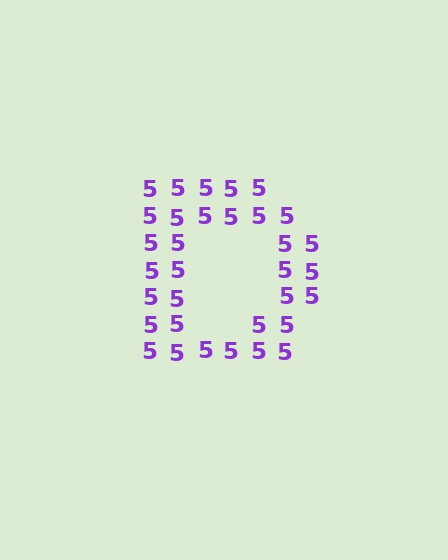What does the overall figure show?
The overall figure shows the letter D.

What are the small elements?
The small elements are digit 5's.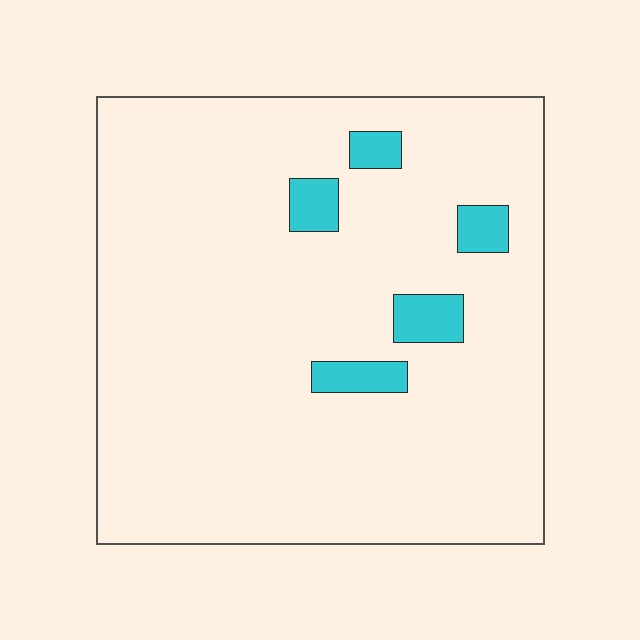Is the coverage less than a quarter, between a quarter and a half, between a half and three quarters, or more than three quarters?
Less than a quarter.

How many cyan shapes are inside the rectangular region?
5.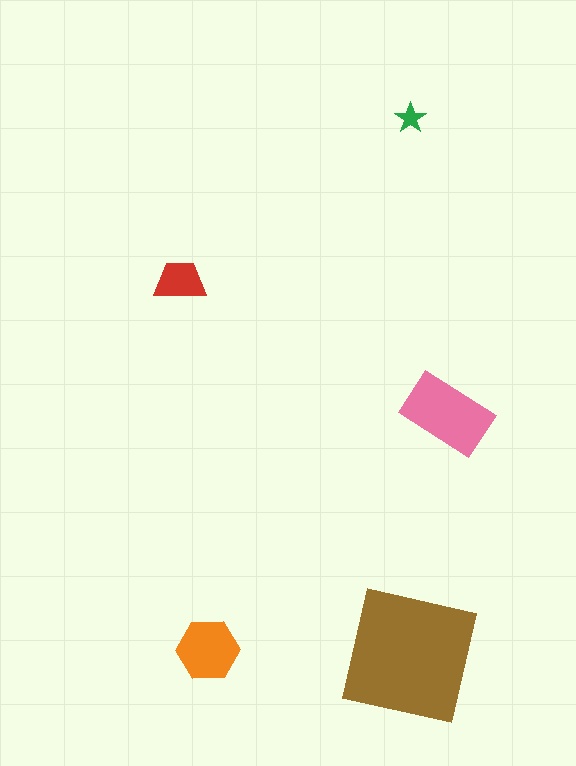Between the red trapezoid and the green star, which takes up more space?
The red trapezoid.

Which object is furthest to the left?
The red trapezoid is leftmost.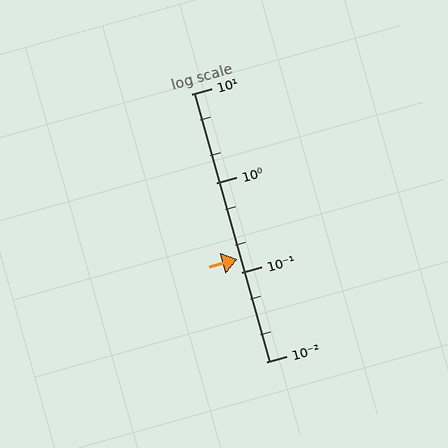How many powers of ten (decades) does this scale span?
The scale spans 3 decades, from 0.01 to 10.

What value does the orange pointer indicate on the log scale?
The pointer indicates approximately 0.14.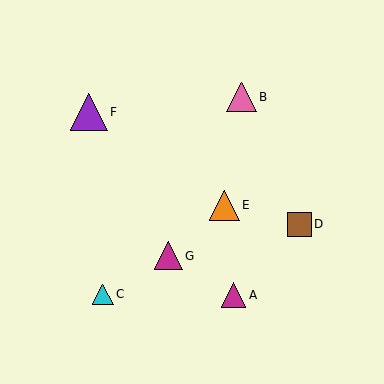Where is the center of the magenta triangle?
The center of the magenta triangle is at (234, 295).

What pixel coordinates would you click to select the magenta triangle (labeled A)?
Click at (234, 295) to select the magenta triangle A.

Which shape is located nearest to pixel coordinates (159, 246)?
The magenta triangle (labeled G) at (168, 256) is nearest to that location.